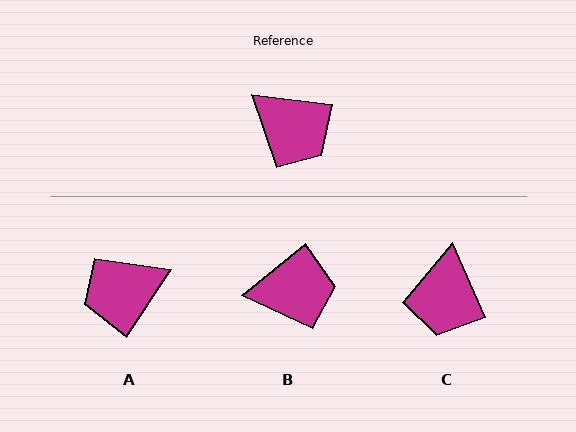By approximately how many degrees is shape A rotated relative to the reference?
Approximately 117 degrees clockwise.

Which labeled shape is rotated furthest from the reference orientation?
A, about 117 degrees away.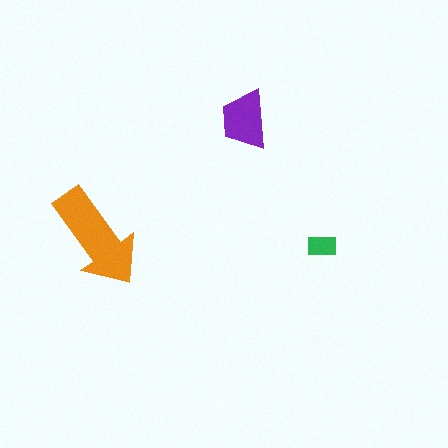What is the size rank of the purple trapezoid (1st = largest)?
2nd.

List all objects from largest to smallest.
The orange arrow, the purple trapezoid, the green rectangle.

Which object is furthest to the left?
The orange arrow is leftmost.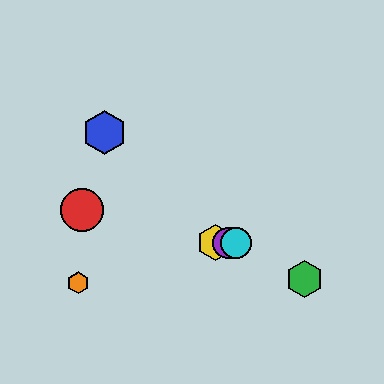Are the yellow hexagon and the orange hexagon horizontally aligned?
No, the yellow hexagon is at y≈243 and the orange hexagon is at y≈283.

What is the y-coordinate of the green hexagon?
The green hexagon is at y≈279.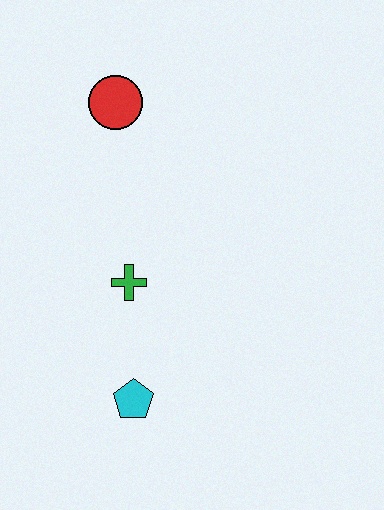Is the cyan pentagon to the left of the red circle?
No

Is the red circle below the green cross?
No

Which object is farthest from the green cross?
The red circle is farthest from the green cross.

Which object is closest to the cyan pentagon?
The green cross is closest to the cyan pentagon.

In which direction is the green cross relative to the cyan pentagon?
The green cross is above the cyan pentagon.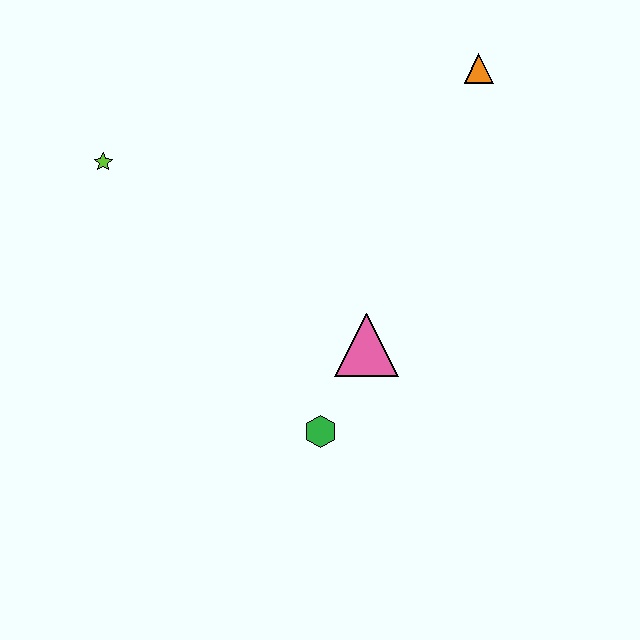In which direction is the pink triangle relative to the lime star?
The pink triangle is to the right of the lime star.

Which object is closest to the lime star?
The pink triangle is closest to the lime star.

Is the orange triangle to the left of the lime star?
No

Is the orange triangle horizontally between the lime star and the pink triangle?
No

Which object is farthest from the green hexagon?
The orange triangle is farthest from the green hexagon.